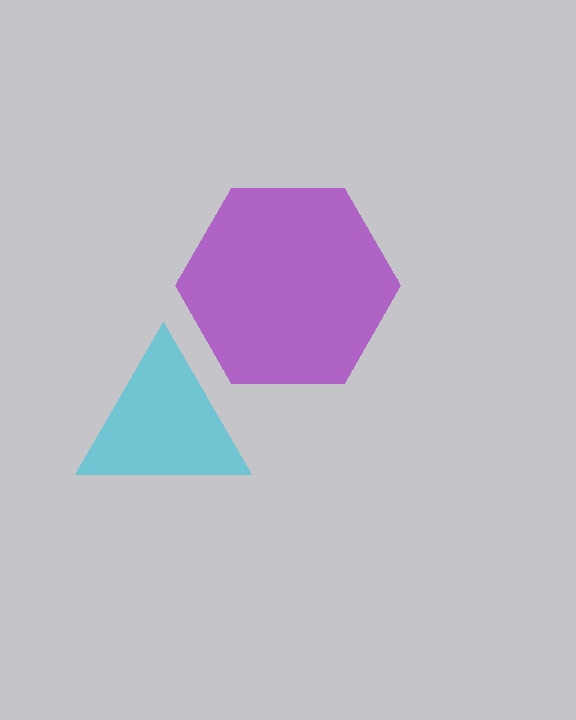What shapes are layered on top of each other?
The layered shapes are: a cyan triangle, a purple hexagon.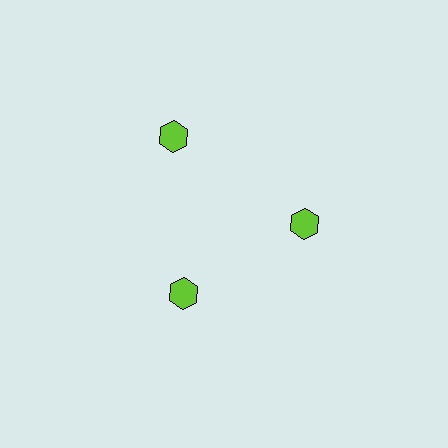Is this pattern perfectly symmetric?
No. The 3 lime hexagons are arranged in a ring, but one element near the 11 o'clock position is pushed outward from the center, breaking the 3-fold rotational symmetry.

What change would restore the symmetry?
The symmetry would be restored by moving it inward, back onto the ring so that all 3 hexagons sit at equal angles and equal distance from the center.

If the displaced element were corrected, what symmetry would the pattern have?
It would have 3-fold rotational symmetry — the pattern would map onto itself every 120 degrees.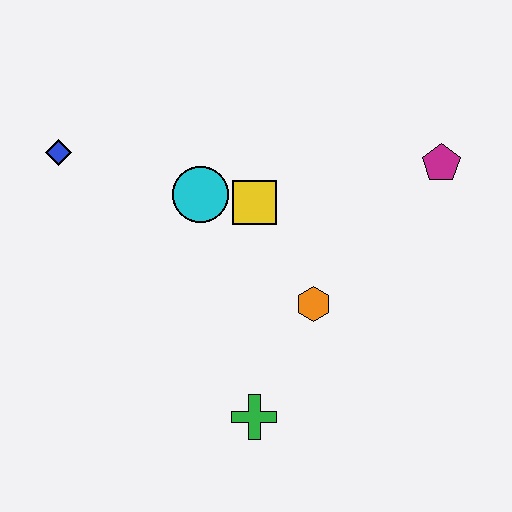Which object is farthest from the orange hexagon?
The blue diamond is farthest from the orange hexagon.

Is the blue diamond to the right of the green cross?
No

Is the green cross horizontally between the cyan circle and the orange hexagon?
Yes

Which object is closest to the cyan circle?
The yellow square is closest to the cyan circle.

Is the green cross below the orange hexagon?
Yes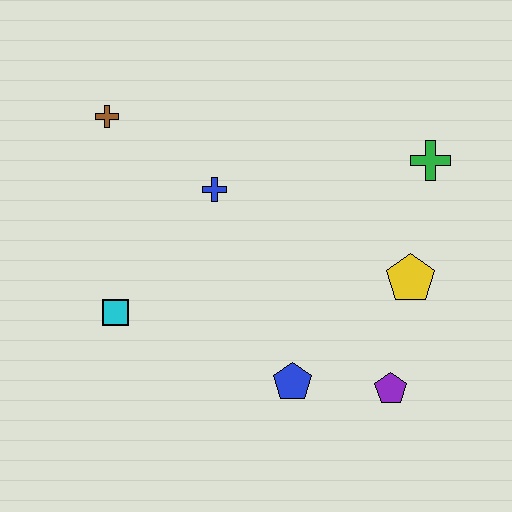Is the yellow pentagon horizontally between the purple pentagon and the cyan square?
No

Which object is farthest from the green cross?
The cyan square is farthest from the green cross.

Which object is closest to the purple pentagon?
The blue pentagon is closest to the purple pentagon.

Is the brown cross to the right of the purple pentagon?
No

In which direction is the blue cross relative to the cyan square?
The blue cross is above the cyan square.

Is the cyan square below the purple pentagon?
No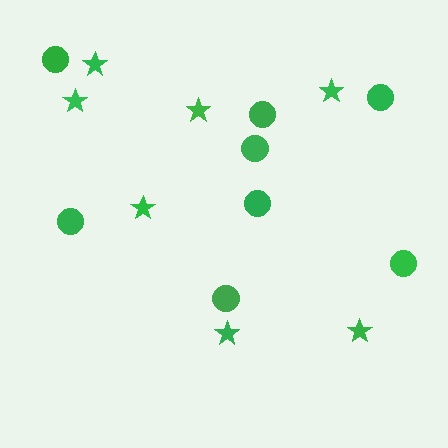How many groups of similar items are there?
There are 2 groups: one group of circles (8) and one group of stars (7).